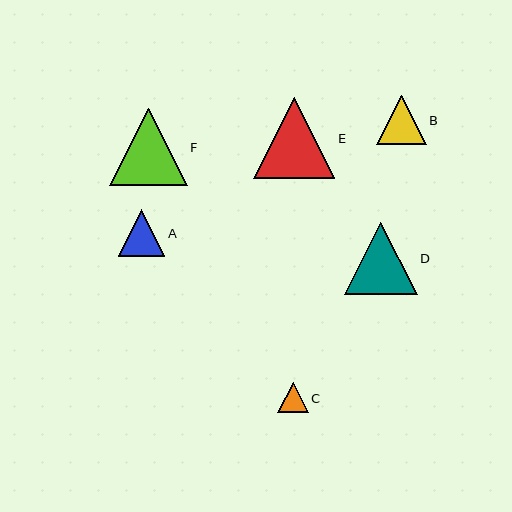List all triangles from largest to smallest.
From largest to smallest: E, F, D, B, A, C.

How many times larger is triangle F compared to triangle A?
Triangle F is approximately 1.7 times the size of triangle A.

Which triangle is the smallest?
Triangle C is the smallest with a size of approximately 30 pixels.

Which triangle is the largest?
Triangle E is the largest with a size of approximately 81 pixels.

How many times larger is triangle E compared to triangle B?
Triangle E is approximately 1.6 times the size of triangle B.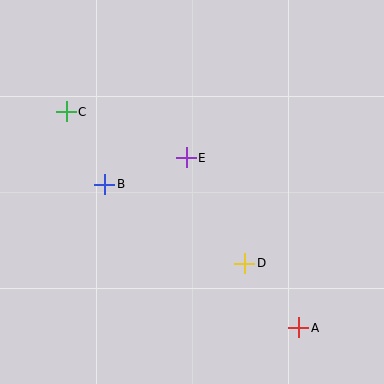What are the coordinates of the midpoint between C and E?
The midpoint between C and E is at (126, 135).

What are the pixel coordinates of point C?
Point C is at (66, 112).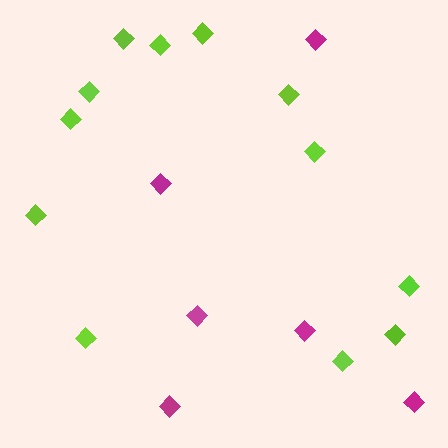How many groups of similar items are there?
There are 2 groups: one group of magenta diamonds (6) and one group of lime diamonds (12).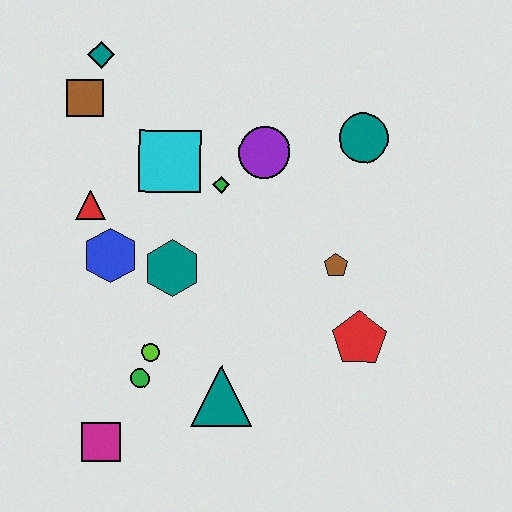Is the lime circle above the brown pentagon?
No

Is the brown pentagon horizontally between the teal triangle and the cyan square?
No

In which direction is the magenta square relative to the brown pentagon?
The magenta square is to the left of the brown pentagon.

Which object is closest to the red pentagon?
The brown pentagon is closest to the red pentagon.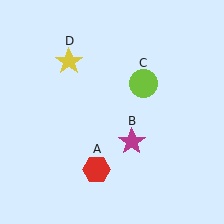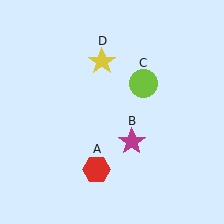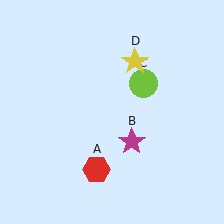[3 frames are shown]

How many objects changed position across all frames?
1 object changed position: yellow star (object D).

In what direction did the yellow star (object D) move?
The yellow star (object D) moved right.